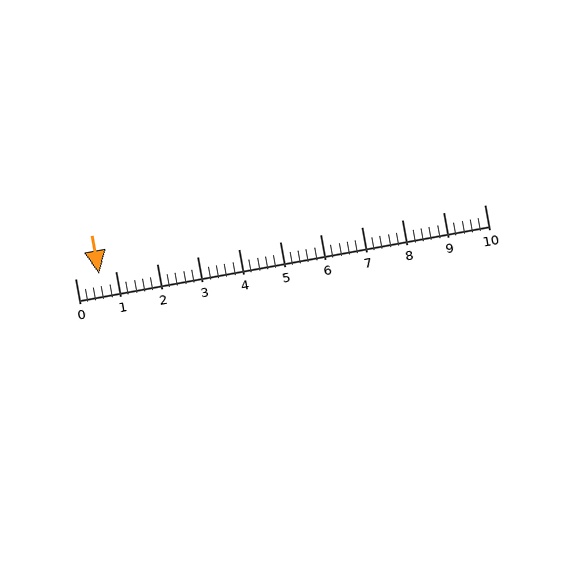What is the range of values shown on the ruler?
The ruler shows values from 0 to 10.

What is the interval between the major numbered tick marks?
The major tick marks are spaced 1 units apart.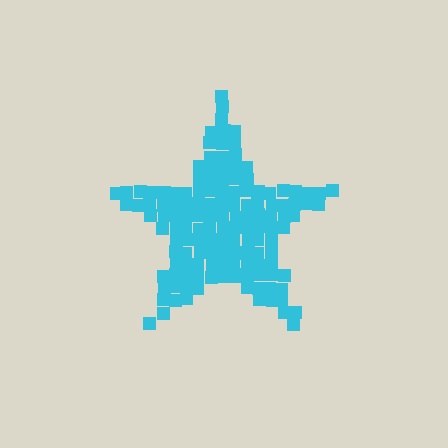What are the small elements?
The small elements are squares.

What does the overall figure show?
The overall figure shows a star.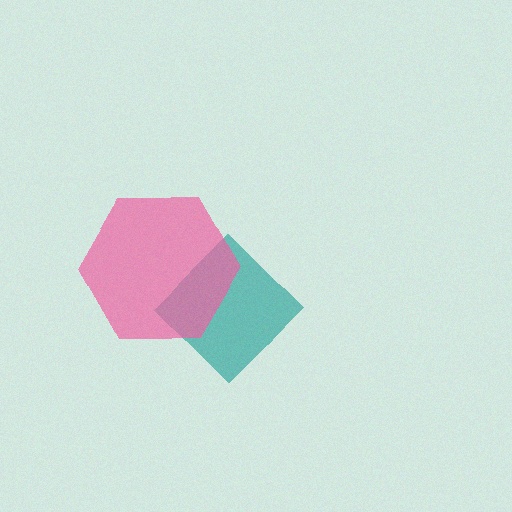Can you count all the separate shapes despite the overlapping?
Yes, there are 2 separate shapes.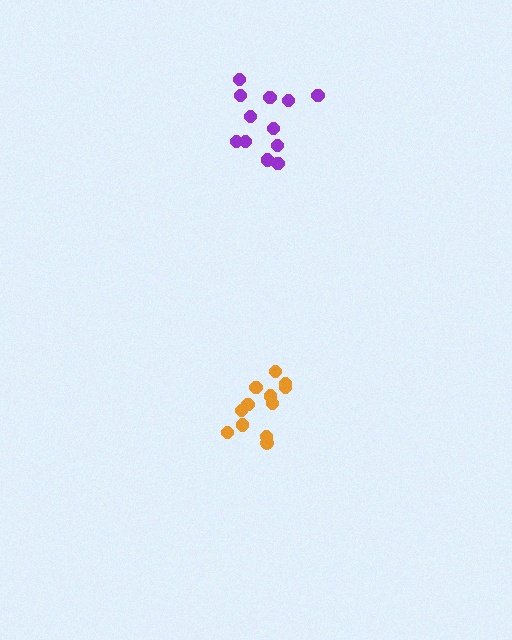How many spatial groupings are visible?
There are 2 spatial groupings.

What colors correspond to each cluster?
The clusters are colored: purple, orange.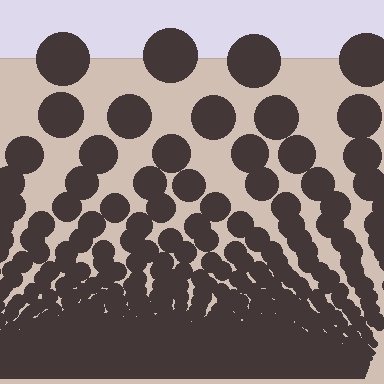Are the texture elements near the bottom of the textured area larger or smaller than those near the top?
Smaller. The gradient is inverted — elements near the bottom are smaller and denser.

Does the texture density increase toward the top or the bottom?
Density increases toward the bottom.